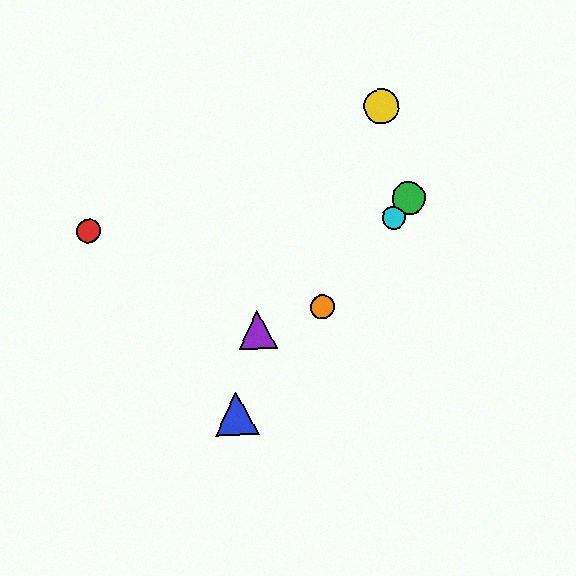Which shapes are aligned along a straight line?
The blue triangle, the green circle, the orange circle, the cyan circle are aligned along a straight line.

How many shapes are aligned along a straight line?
4 shapes (the blue triangle, the green circle, the orange circle, the cyan circle) are aligned along a straight line.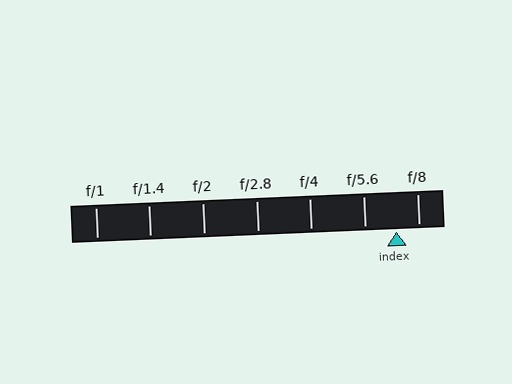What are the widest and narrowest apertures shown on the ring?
The widest aperture shown is f/1 and the narrowest is f/8.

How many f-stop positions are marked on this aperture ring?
There are 7 f-stop positions marked.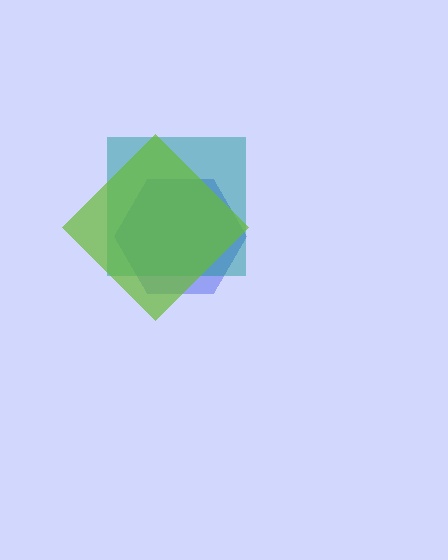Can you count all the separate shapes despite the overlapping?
Yes, there are 3 separate shapes.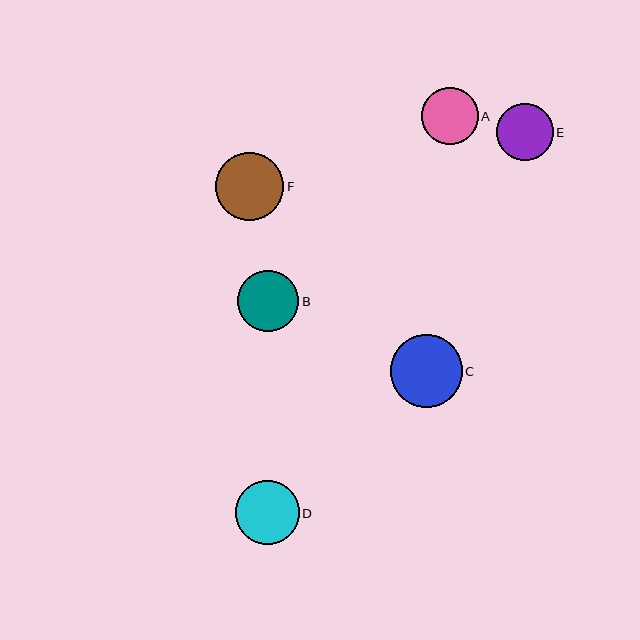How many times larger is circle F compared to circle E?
Circle F is approximately 1.2 times the size of circle E.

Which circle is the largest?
Circle C is the largest with a size of approximately 72 pixels.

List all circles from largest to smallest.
From largest to smallest: C, F, D, B, E, A.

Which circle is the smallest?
Circle A is the smallest with a size of approximately 57 pixels.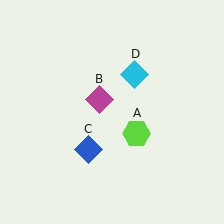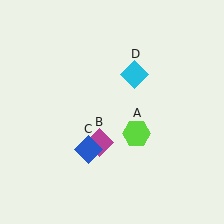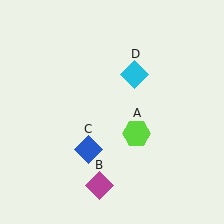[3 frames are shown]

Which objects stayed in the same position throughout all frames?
Lime hexagon (object A) and blue diamond (object C) and cyan diamond (object D) remained stationary.